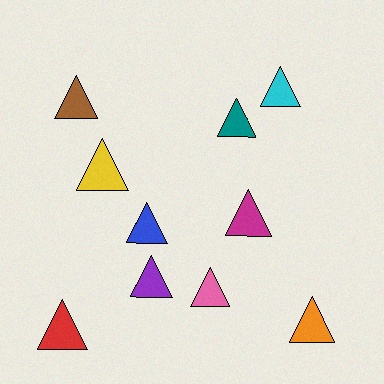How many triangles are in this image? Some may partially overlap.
There are 10 triangles.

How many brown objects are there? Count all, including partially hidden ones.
There is 1 brown object.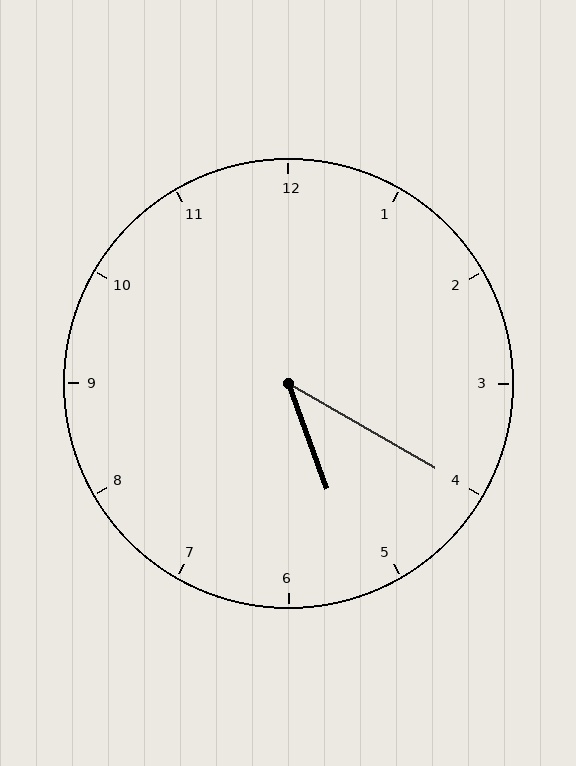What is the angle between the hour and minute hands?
Approximately 40 degrees.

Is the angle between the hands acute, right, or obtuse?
It is acute.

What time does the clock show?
5:20.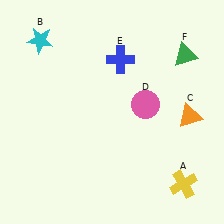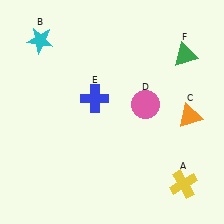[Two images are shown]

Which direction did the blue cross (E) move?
The blue cross (E) moved down.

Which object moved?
The blue cross (E) moved down.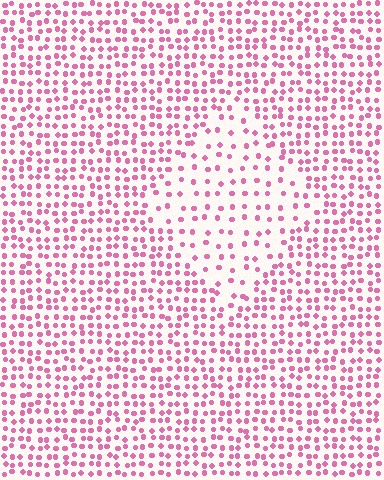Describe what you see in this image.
The image contains small pink elements arranged at two different densities. A diamond-shaped region is visible where the elements are less densely packed than the surrounding area.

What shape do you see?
I see a diamond.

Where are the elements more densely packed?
The elements are more densely packed outside the diamond boundary.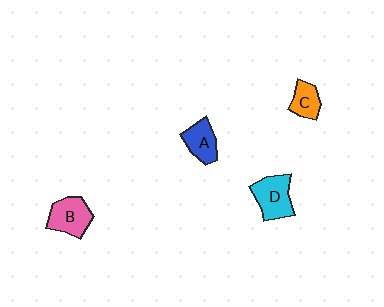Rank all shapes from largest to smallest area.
From largest to smallest: D (cyan), B (pink), A (blue), C (orange).